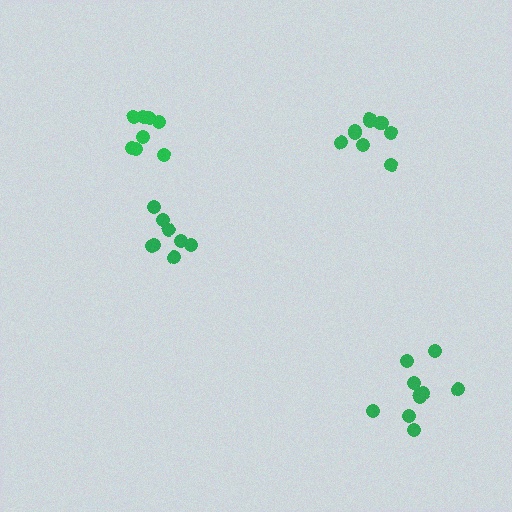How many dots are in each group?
Group 1: 10 dots, Group 2: 8 dots, Group 3: 8 dots, Group 4: 10 dots (36 total).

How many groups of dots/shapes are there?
There are 4 groups.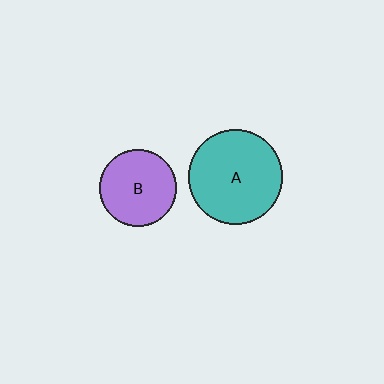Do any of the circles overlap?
No, none of the circles overlap.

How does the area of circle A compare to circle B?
Approximately 1.5 times.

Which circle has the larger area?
Circle A (teal).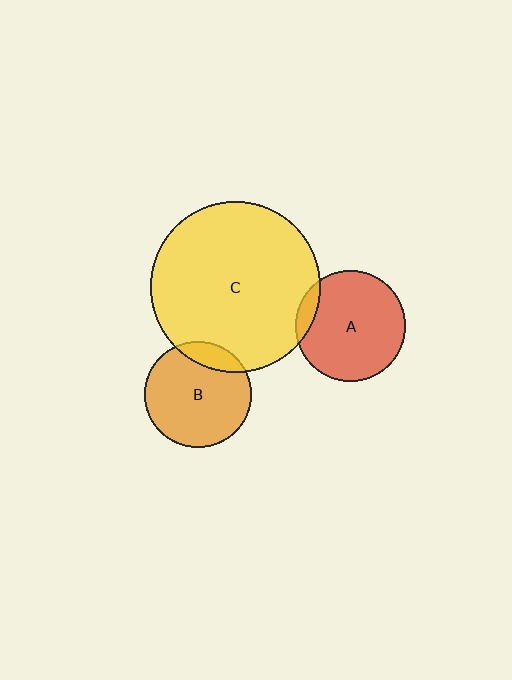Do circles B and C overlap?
Yes.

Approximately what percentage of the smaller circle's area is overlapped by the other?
Approximately 15%.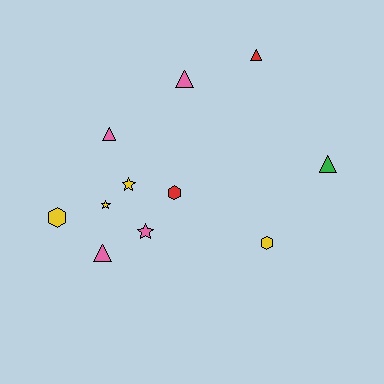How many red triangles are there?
There is 1 red triangle.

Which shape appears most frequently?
Triangle, with 5 objects.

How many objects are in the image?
There are 11 objects.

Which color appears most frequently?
Yellow, with 4 objects.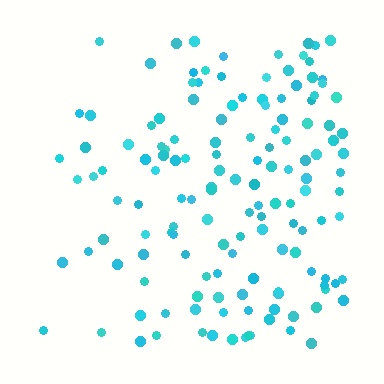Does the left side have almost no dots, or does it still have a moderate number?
Still a moderate number, just noticeably fewer than the right.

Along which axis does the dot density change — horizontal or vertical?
Horizontal.